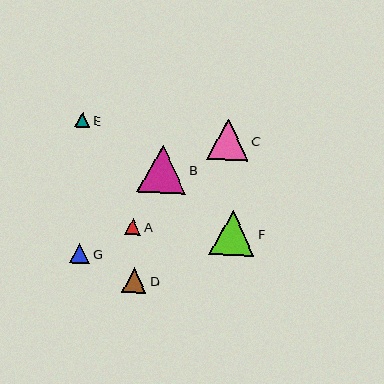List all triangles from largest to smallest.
From largest to smallest: B, F, C, D, G, A, E.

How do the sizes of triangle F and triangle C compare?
Triangle F and triangle C are approximately the same size.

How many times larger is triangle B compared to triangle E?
Triangle B is approximately 3.2 times the size of triangle E.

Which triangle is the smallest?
Triangle E is the smallest with a size of approximately 15 pixels.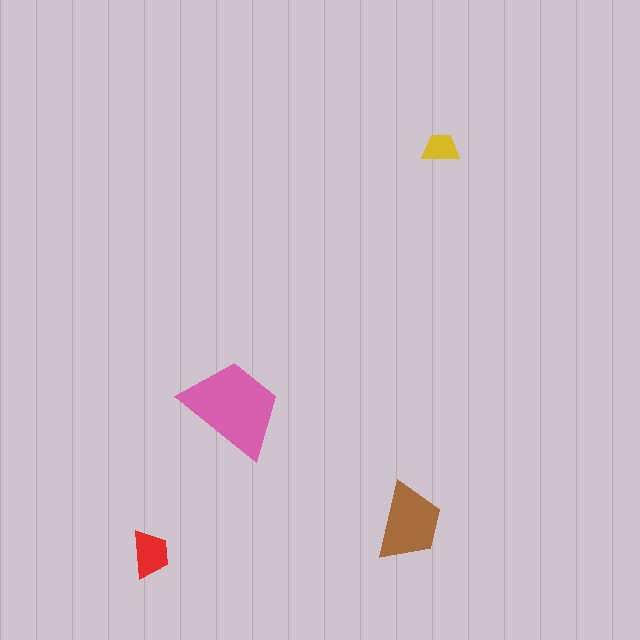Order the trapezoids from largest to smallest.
the pink one, the brown one, the red one, the yellow one.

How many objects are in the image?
There are 4 objects in the image.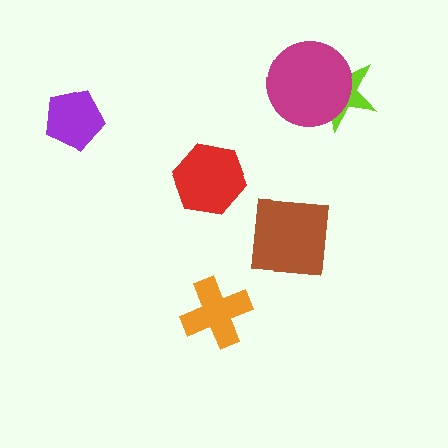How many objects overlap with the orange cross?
0 objects overlap with the orange cross.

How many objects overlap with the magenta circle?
1 object overlaps with the magenta circle.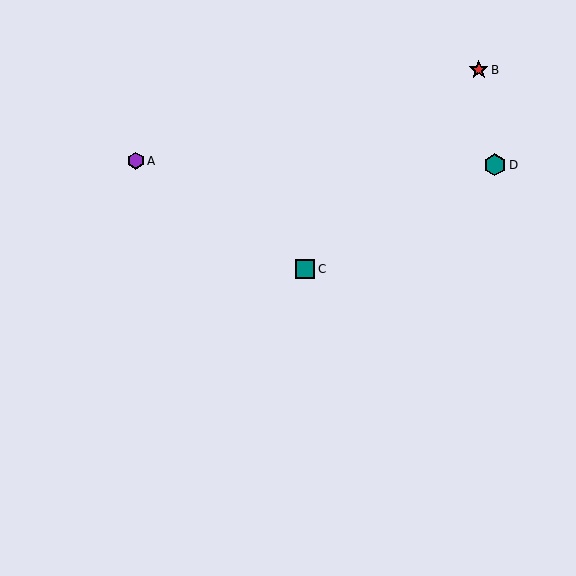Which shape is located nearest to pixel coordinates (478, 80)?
The red star (labeled B) at (479, 70) is nearest to that location.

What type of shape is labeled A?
Shape A is a purple hexagon.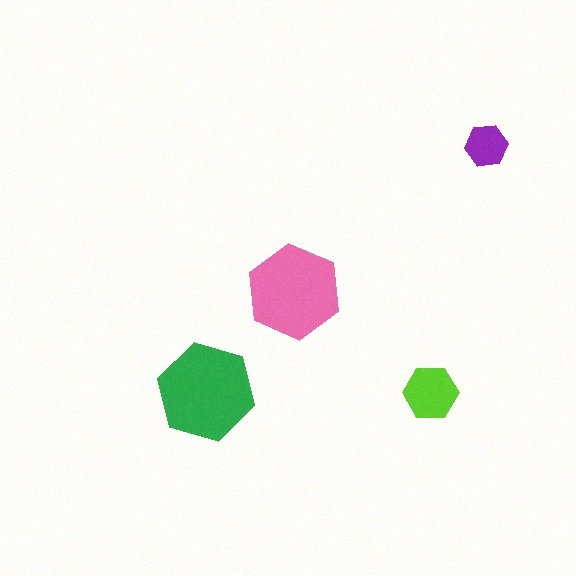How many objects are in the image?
There are 4 objects in the image.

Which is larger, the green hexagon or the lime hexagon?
The green one.